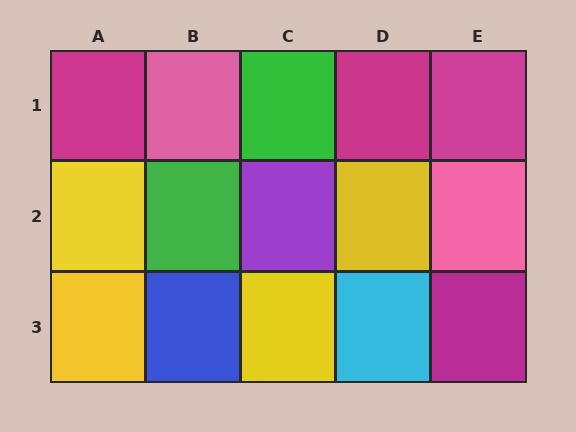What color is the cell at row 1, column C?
Green.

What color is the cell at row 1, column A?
Magenta.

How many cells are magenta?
4 cells are magenta.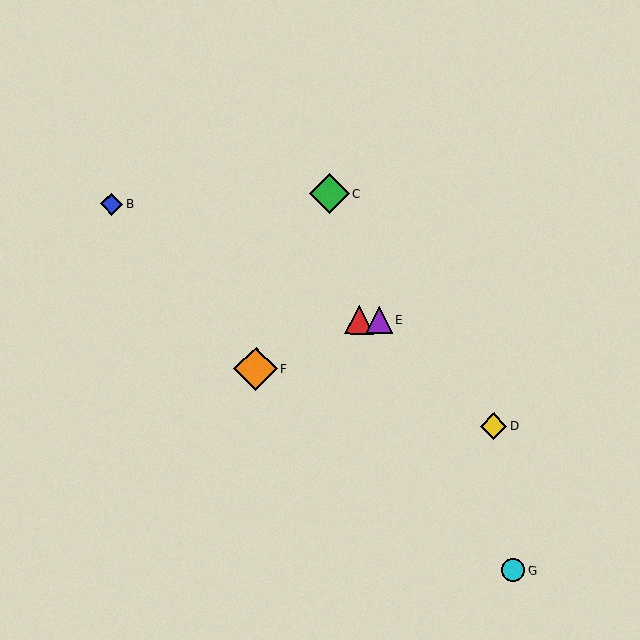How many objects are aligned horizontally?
2 objects (A, E) are aligned horizontally.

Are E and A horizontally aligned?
Yes, both are at y≈320.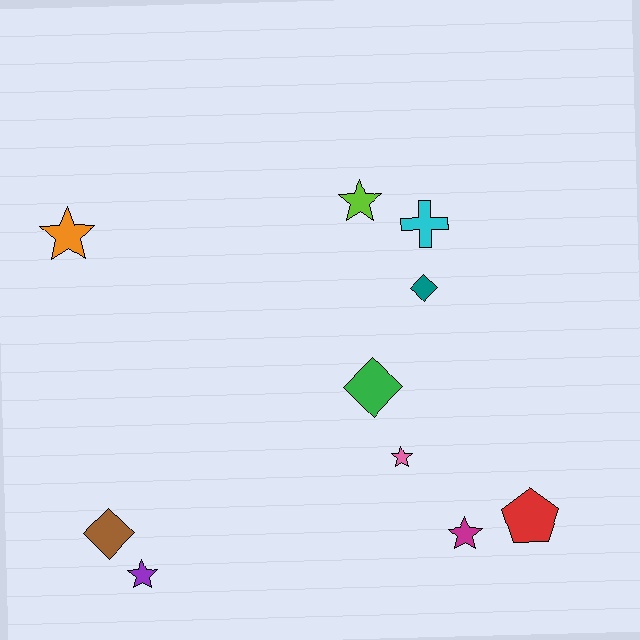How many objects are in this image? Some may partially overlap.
There are 10 objects.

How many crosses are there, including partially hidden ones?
There is 1 cross.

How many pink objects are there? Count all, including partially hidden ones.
There is 1 pink object.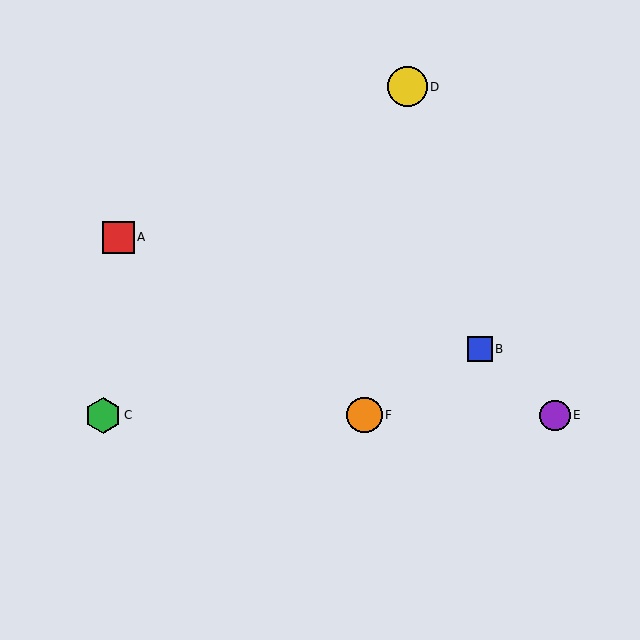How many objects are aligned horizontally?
3 objects (C, E, F) are aligned horizontally.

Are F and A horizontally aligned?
No, F is at y≈415 and A is at y≈237.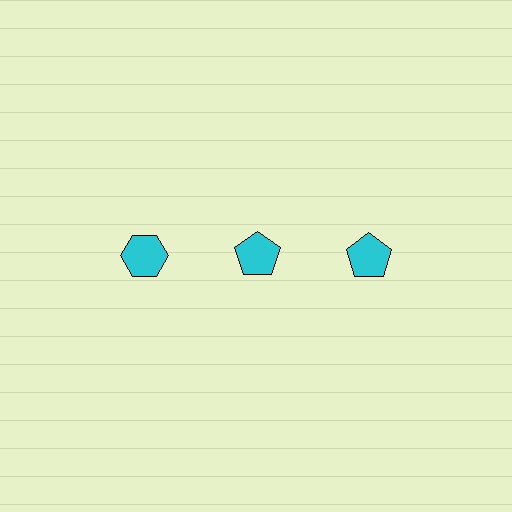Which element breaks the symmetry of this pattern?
The cyan hexagon in the top row, leftmost column breaks the symmetry. All other shapes are cyan pentagons.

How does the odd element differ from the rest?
It has a different shape: hexagon instead of pentagon.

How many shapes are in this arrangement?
There are 3 shapes arranged in a grid pattern.